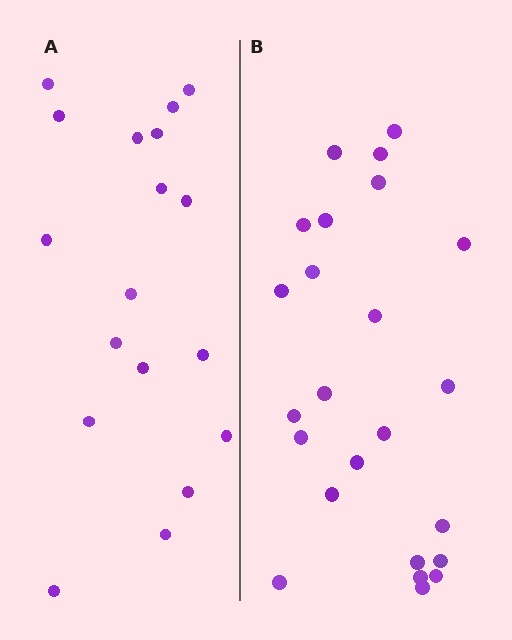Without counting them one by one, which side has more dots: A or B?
Region B (the right region) has more dots.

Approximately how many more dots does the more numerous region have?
Region B has about 6 more dots than region A.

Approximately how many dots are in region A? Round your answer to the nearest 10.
About 20 dots. (The exact count is 18, which rounds to 20.)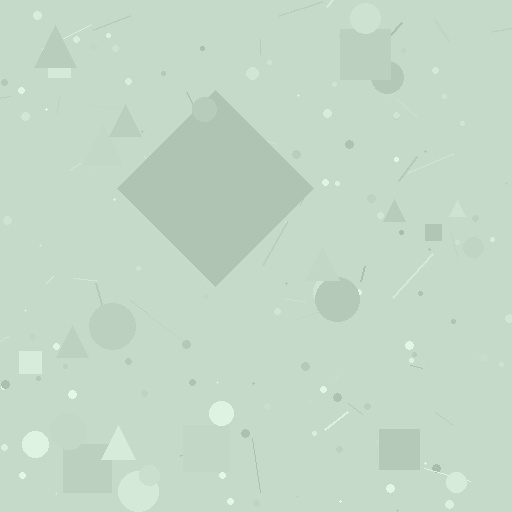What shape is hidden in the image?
A diamond is hidden in the image.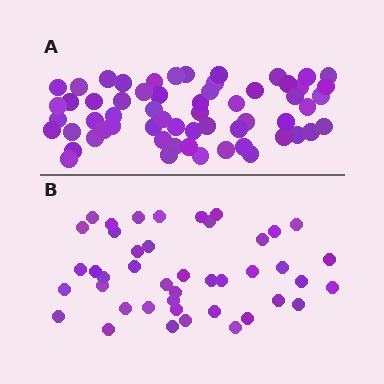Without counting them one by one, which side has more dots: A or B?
Region A (the top region) has more dots.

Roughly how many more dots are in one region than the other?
Region A has approximately 15 more dots than region B.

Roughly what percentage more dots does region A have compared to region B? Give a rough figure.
About 40% more.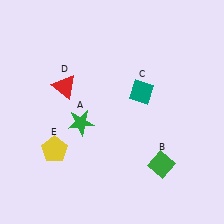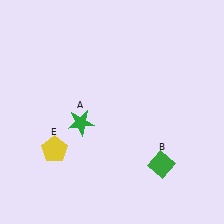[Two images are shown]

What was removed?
The red triangle (D), the teal diamond (C) were removed in Image 2.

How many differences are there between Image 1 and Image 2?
There are 2 differences between the two images.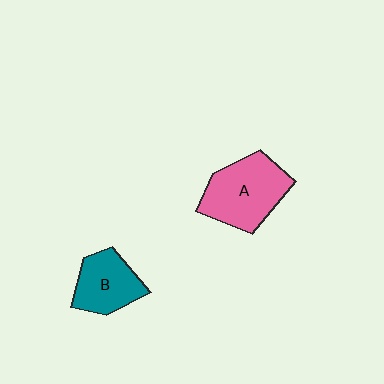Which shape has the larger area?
Shape A (pink).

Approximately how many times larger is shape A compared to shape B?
Approximately 1.4 times.